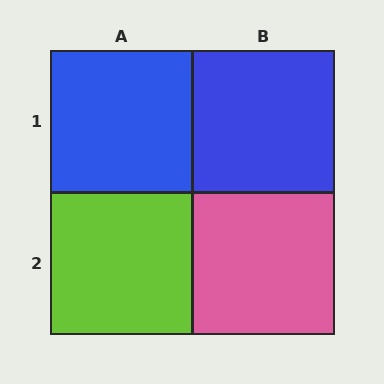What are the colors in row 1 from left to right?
Blue, blue.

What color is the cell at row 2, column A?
Lime.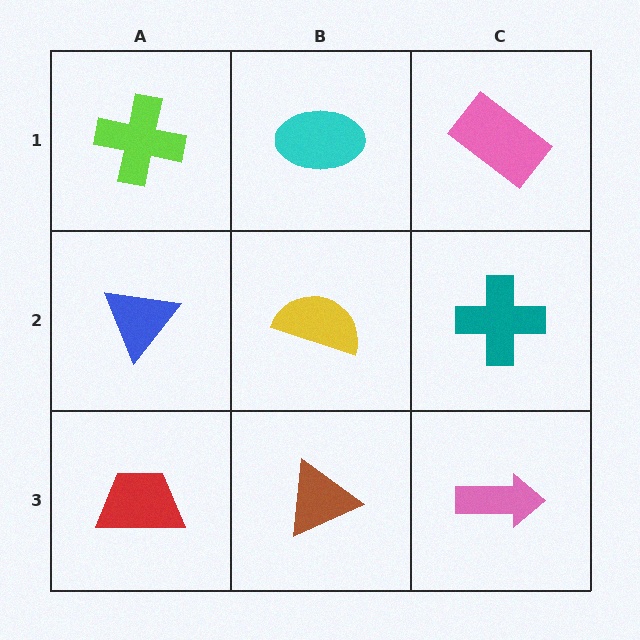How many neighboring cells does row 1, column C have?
2.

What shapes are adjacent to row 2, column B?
A cyan ellipse (row 1, column B), a brown triangle (row 3, column B), a blue triangle (row 2, column A), a teal cross (row 2, column C).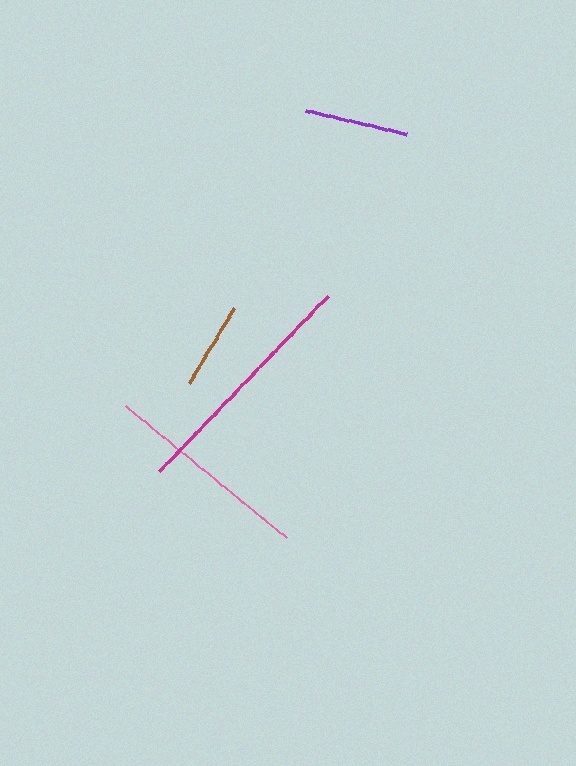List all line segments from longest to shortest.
From longest to shortest: magenta, pink, purple, brown.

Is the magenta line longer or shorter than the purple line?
The magenta line is longer than the purple line.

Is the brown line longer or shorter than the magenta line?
The magenta line is longer than the brown line.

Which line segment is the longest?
The magenta line is the longest at approximately 242 pixels.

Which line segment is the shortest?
The brown line is the shortest at approximately 88 pixels.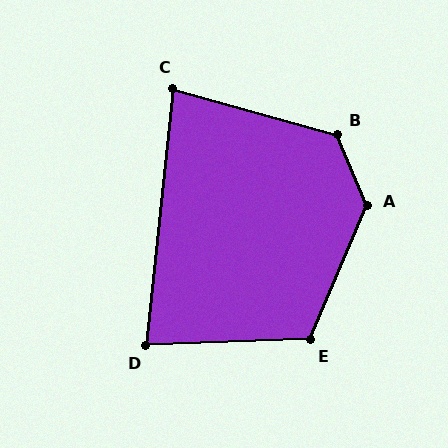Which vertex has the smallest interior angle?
C, at approximately 80 degrees.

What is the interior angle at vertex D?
Approximately 82 degrees (acute).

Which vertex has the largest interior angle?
A, at approximately 134 degrees.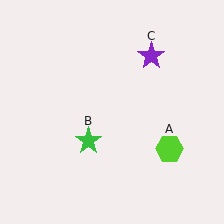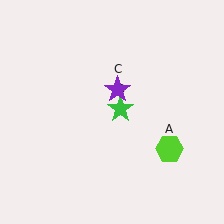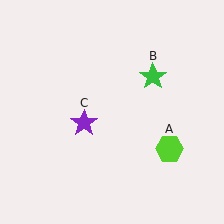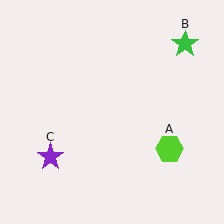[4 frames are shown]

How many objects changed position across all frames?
2 objects changed position: green star (object B), purple star (object C).